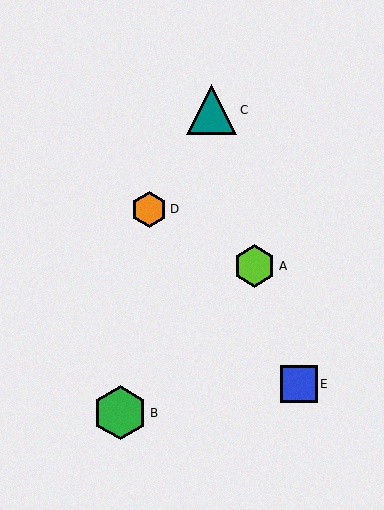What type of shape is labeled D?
Shape D is an orange hexagon.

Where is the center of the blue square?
The center of the blue square is at (299, 384).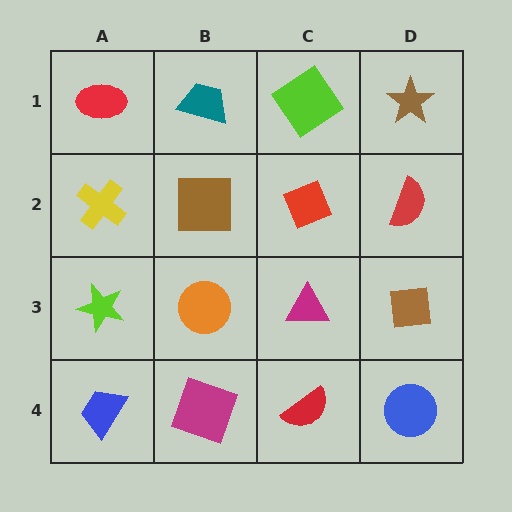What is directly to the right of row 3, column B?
A magenta triangle.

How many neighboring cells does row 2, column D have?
3.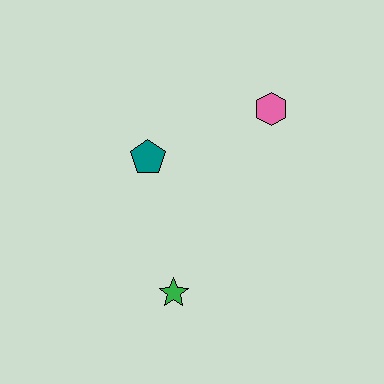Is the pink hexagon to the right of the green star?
Yes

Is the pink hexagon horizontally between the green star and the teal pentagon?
No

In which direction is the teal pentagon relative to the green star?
The teal pentagon is above the green star.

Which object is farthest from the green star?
The pink hexagon is farthest from the green star.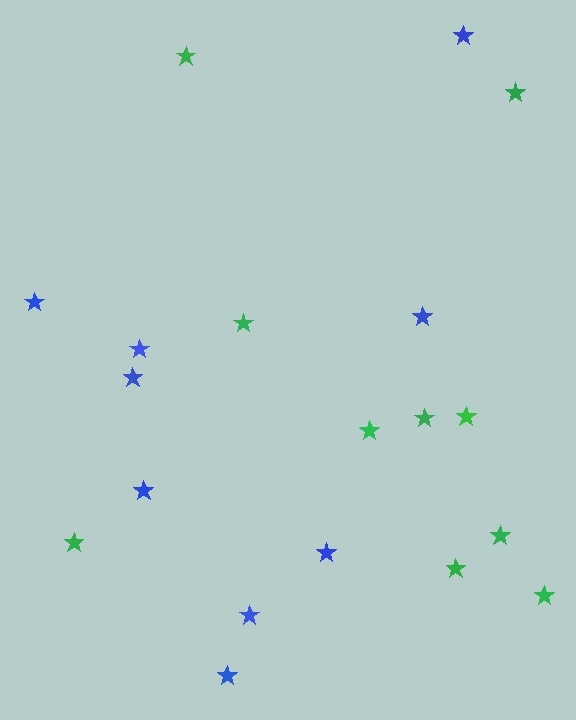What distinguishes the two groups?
There are 2 groups: one group of green stars (10) and one group of blue stars (9).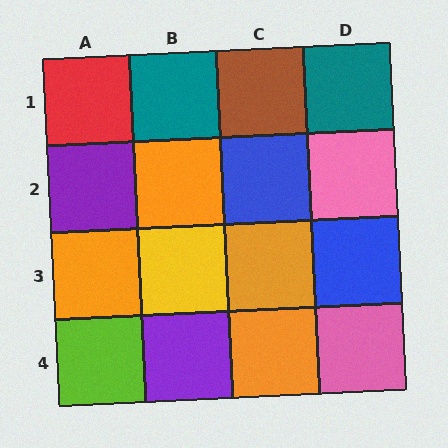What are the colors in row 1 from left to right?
Red, teal, brown, teal.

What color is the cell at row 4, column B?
Purple.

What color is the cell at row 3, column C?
Orange.